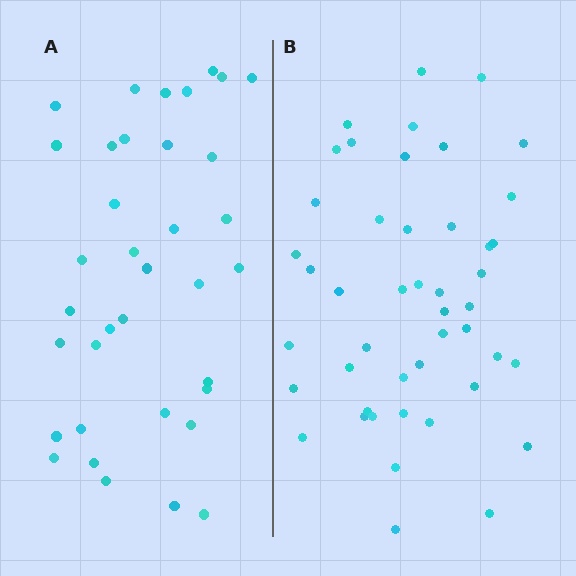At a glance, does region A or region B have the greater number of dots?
Region B (the right region) has more dots.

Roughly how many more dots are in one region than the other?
Region B has roughly 10 or so more dots than region A.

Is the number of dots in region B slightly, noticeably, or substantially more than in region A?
Region B has noticeably more, but not dramatically so. The ratio is roughly 1.3 to 1.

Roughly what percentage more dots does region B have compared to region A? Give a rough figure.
About 30% more.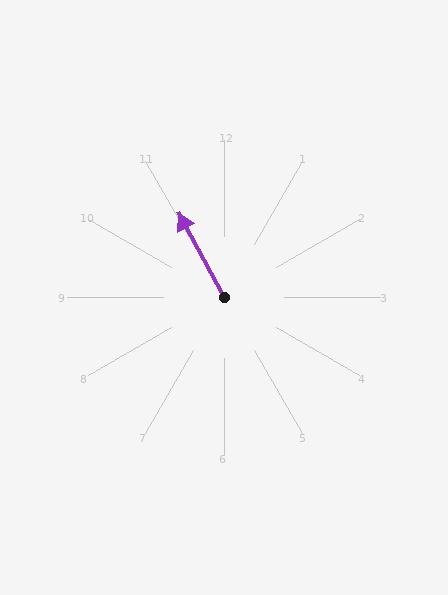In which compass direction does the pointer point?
Northwest.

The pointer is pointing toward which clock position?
Roughly 11 o'clock.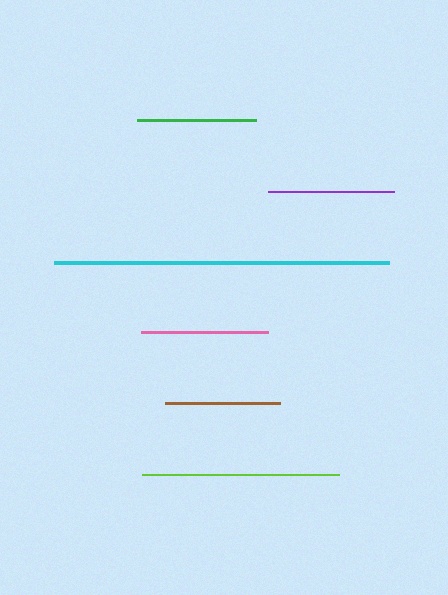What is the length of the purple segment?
The purple segment is approximately 126 pixels long.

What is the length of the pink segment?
The pink segment is approximately 127 pixels long.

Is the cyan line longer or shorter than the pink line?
The cyan line is longer than the pink line.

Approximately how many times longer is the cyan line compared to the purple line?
The cyan line is approximately 2.7 times the length of the purple line.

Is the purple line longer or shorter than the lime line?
The lime line is longer than the purple line.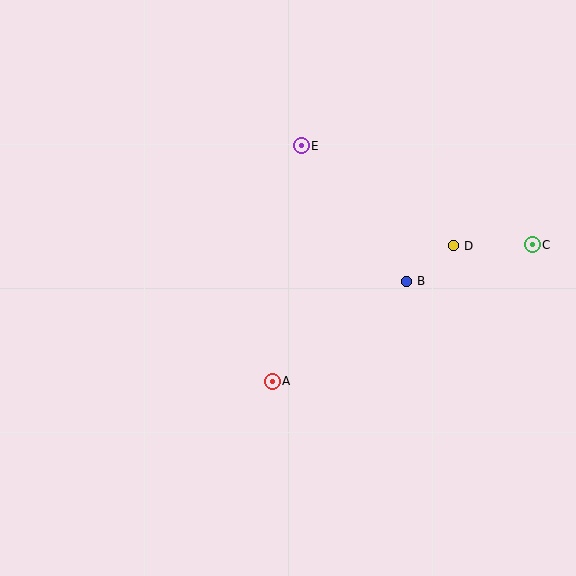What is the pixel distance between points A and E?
The distance between A and E is 237 pixels.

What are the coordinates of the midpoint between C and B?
The midpoint between C and B is at (469, 263).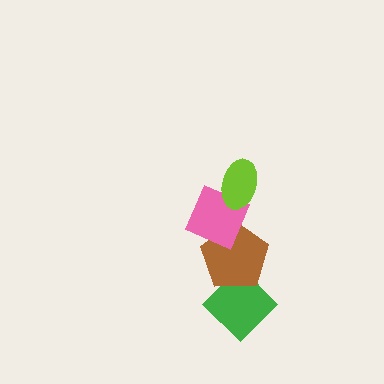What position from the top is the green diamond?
The green diamond is 4th from the top.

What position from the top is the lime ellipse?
The lime ellipse is 1st from the top.